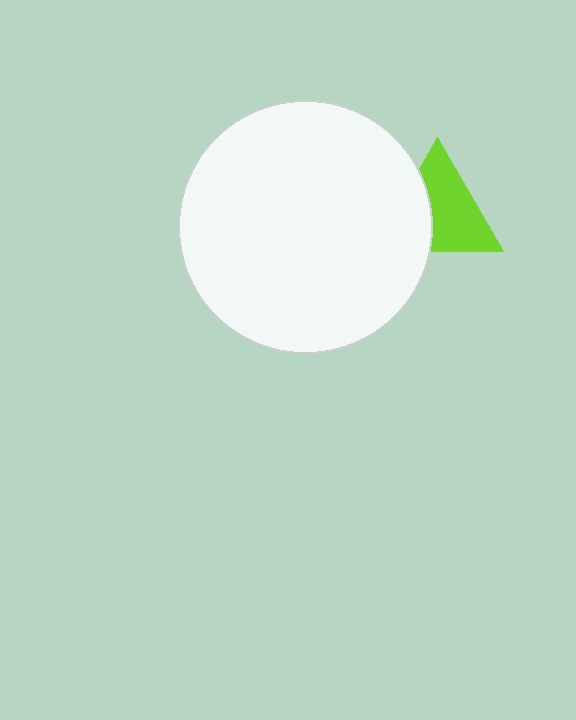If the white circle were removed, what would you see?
You would see the complete lime triangle.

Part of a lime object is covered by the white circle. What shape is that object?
It is a triangle.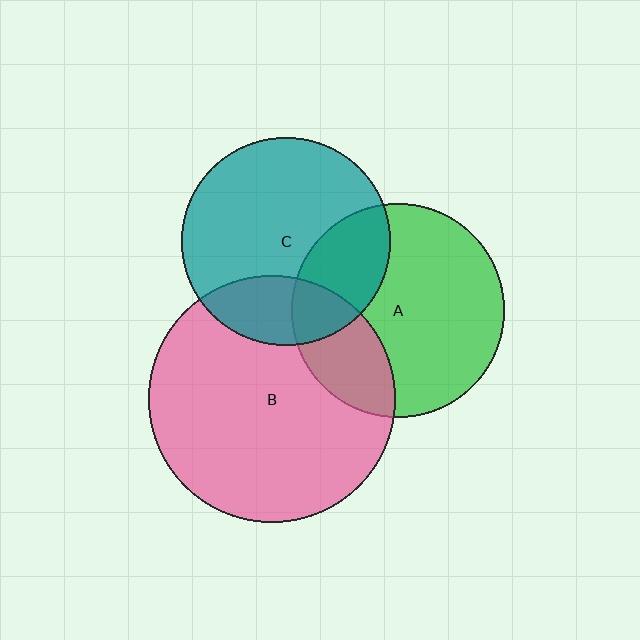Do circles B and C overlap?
Yes.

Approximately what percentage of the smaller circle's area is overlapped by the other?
Approximately 25%.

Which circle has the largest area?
Circle B (pink).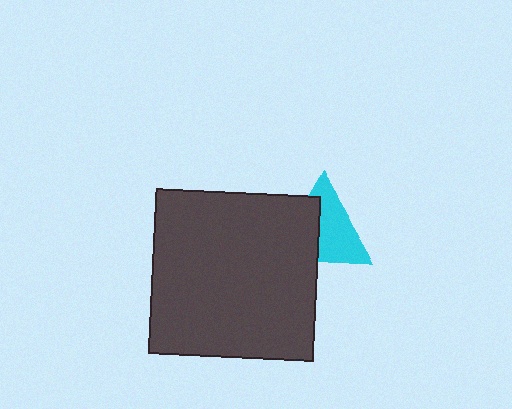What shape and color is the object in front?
The object in front is a dark gray square.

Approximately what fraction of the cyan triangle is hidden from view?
Roughly 45% of the cyan triangle is hidden behind the dark gray square.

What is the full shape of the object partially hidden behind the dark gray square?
The partially hidden object is a cyan triangle.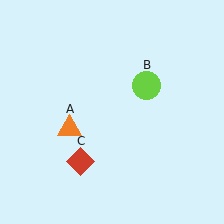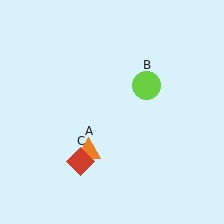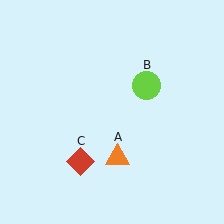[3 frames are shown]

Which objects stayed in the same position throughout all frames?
Lime circle (object B) and red diamond (object C) remained stationary.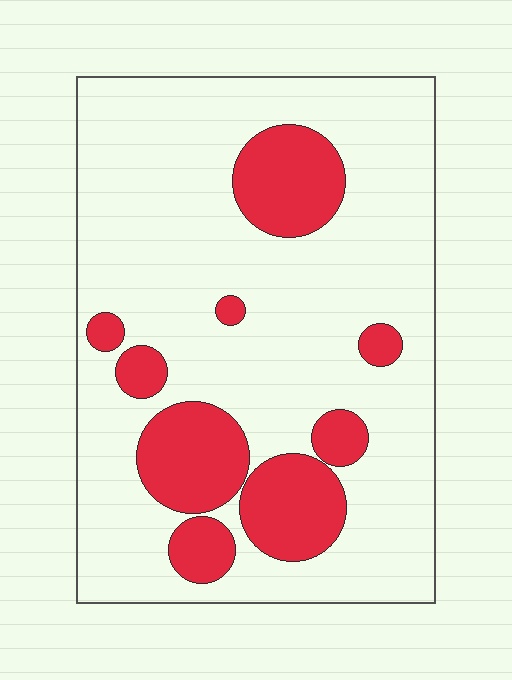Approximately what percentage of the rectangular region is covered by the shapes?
Approximately 20%.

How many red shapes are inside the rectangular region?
9.